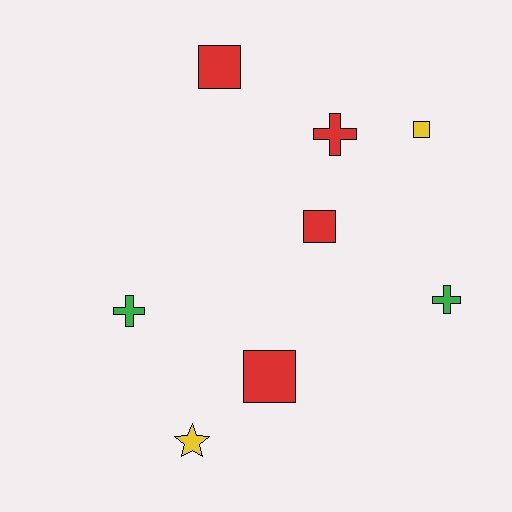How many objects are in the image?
There are 8 objects.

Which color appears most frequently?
Red, with 4 objects.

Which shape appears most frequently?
Square, with 4 objects.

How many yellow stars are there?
There is 1 yellow star.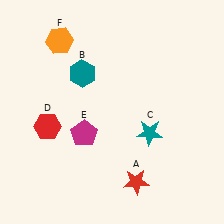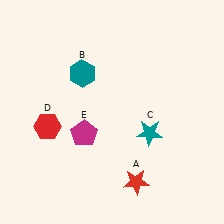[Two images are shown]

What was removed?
The orange hexagon (F) was removed in Image 2.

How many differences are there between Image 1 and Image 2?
There is 1 difference between the two images.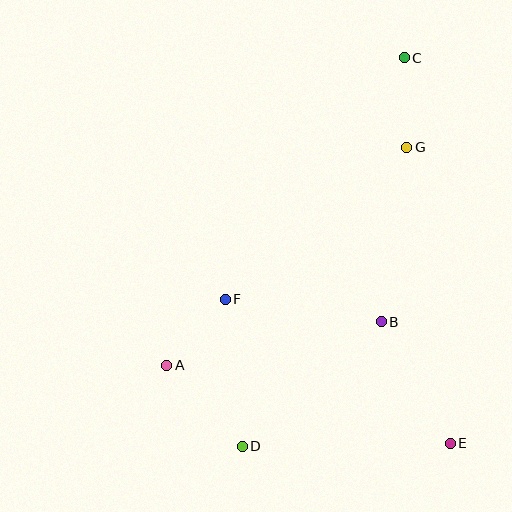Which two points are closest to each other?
Points A and F are closest to each other.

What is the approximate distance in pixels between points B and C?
The distance between B and C is approximately 265 pixels.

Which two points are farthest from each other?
Points C and D are farthest from each other.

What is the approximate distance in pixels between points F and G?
The distance between F and G is approximately 237 pixels.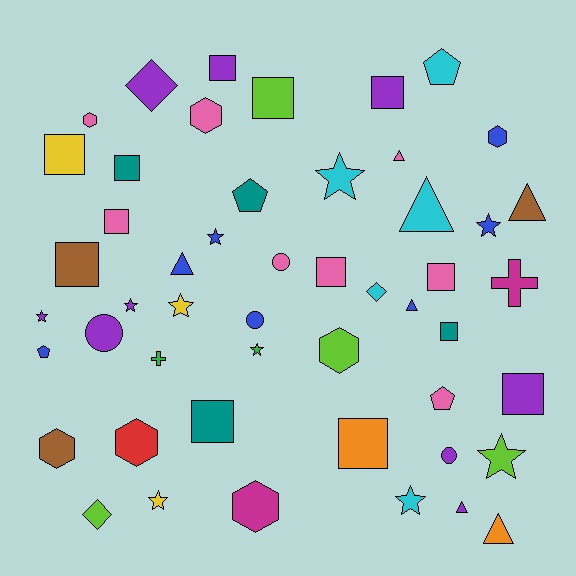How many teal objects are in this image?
There are 4 teal objects.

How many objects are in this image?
There are 50 objects.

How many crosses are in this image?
There are 2 crosses.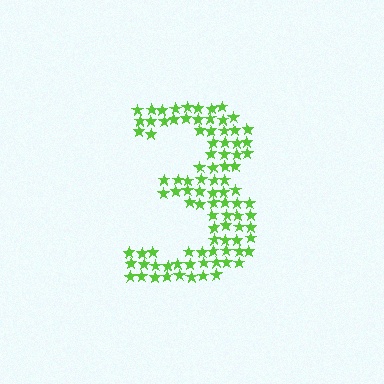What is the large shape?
The large shape is the digit 3.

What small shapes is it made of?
It is made of small stars.